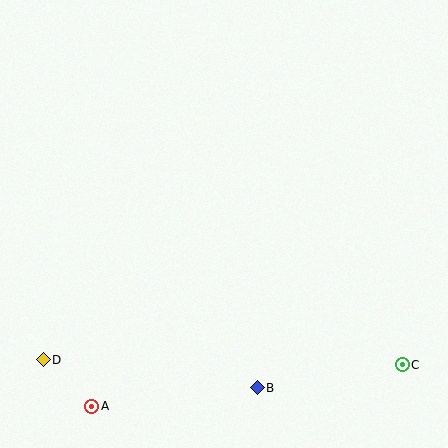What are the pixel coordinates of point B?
Point B is at (257, 388).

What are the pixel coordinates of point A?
Point A is at (92, 406).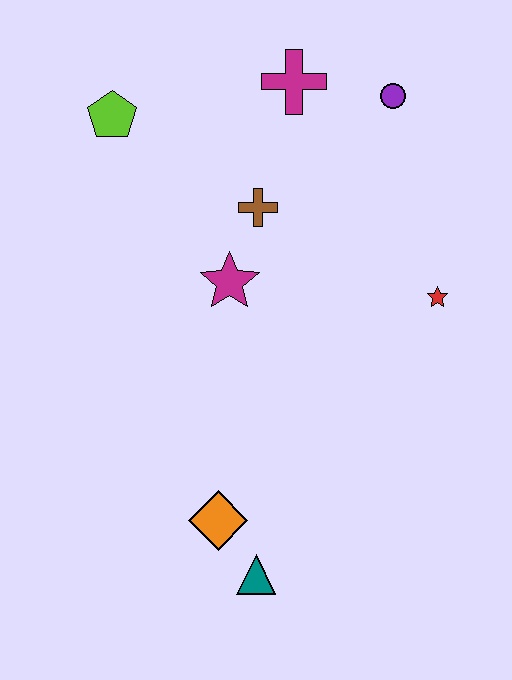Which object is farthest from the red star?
The lime pentagon is farthest from the red star.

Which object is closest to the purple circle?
The magenta cross is closest to the purple circle.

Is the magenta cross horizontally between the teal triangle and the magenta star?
No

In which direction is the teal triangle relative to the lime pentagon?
The teal triangle is below the lime pentagon.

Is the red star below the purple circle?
Yes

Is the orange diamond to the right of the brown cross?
No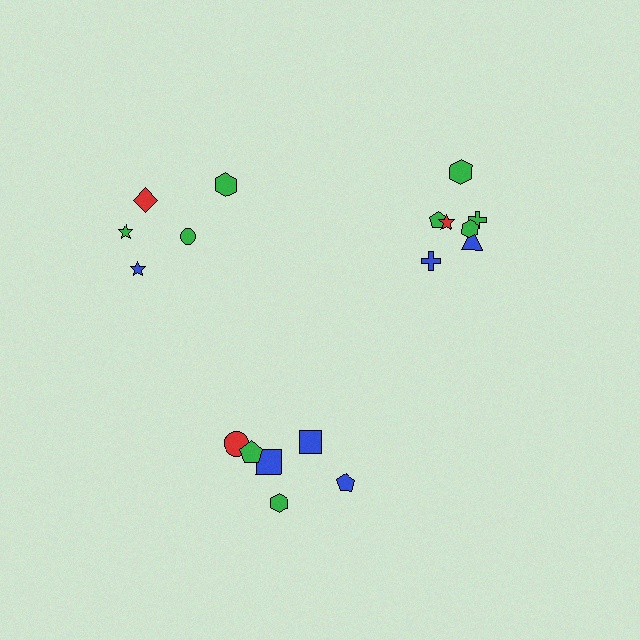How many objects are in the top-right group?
There are 7 objects.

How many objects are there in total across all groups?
There are 18 objects.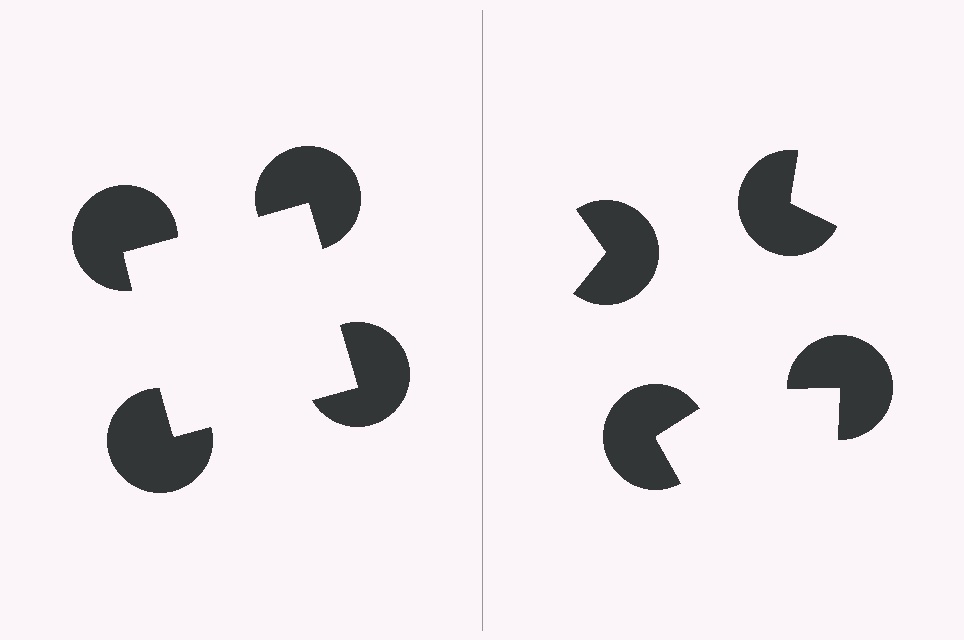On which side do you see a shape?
An illusory square appears on the left side. On the right side the wedge cuts are rotated, so no coherent shape forms.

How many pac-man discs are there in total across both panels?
8 — 4 on each side.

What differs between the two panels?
The pac-man discs are positioned identically on both sides; only the wedge orientations differ. On the left they align to a square; on the right they are misaligned.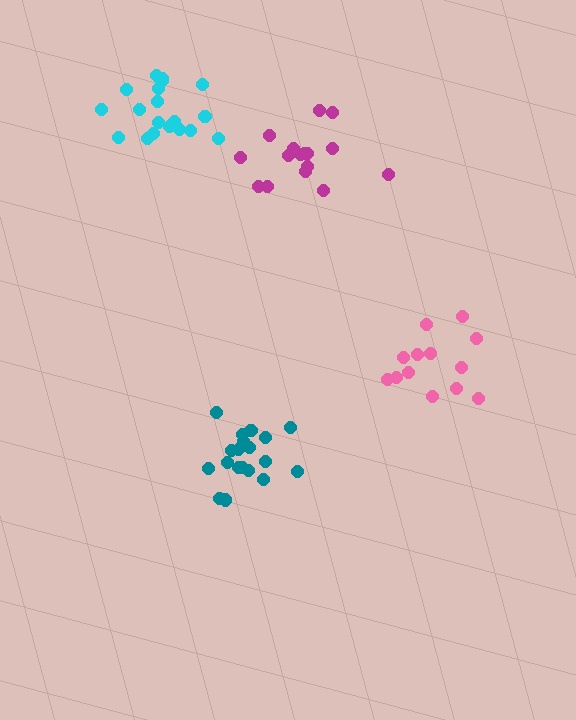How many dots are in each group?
Group 1: 13 dots, Group 2: 19 dots, Group 3: 19 dots, Group 4: 16 dots (67 total).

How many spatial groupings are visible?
There are 4 spatial groupings.